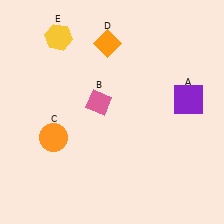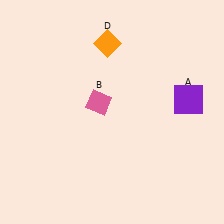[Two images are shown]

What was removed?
The yellow hexagon (E), the orange circle (C) were removed in Image 2.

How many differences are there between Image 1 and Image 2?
There are 2 differences between the two images.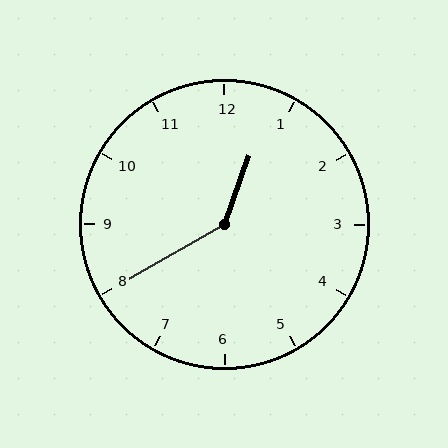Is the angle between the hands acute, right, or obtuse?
It is obtuse.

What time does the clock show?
12:40.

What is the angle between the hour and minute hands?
Approximately 140 degrees.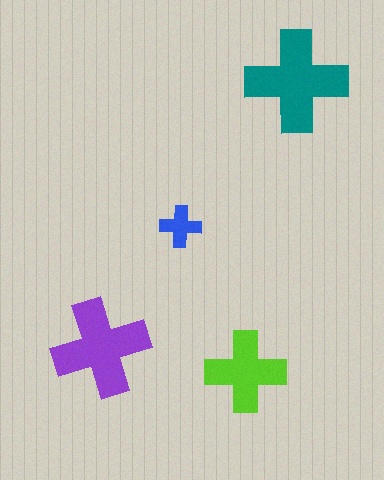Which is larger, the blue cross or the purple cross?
The purple one.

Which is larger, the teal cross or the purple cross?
The teal one.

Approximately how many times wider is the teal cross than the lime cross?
About 1.5 times wider.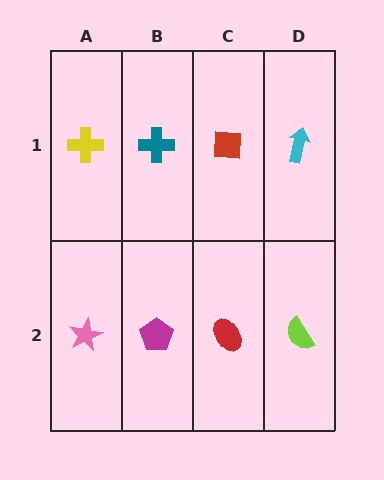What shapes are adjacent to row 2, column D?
A cyan arrow (row 1, column D), a red ellipse (row 2, column C).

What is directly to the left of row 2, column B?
A pink star.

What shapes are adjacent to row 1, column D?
A lime semicircle (row 2, column D), a red square (row 1, column C).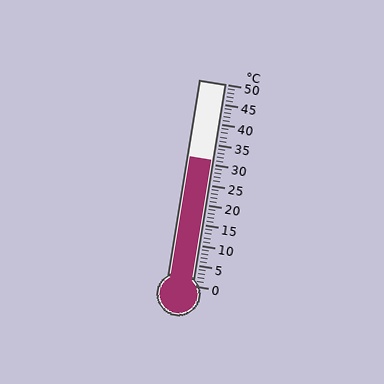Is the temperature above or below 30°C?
The temperature is above 30°C.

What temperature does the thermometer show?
The thermometer shows approximately 31°C.